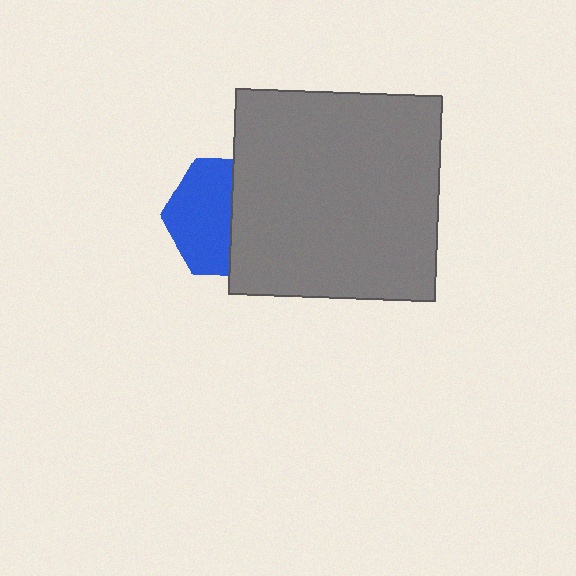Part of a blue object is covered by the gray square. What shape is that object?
It is a hexagon.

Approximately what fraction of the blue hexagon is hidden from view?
Roughly 47% of the blue hexagon is hidden behind the gray square.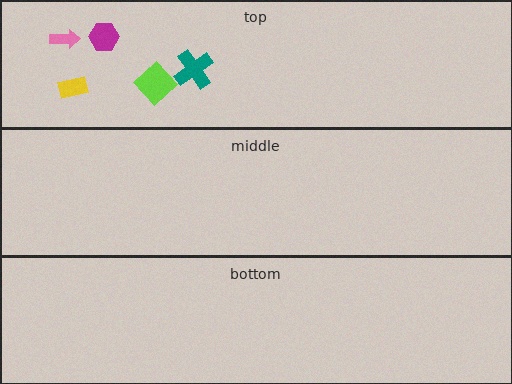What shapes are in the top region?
The teal cross, the pink arrow, the lime diamond, the magenta hexagon, the yellow rectangle.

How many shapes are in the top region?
5.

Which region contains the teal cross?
The top region.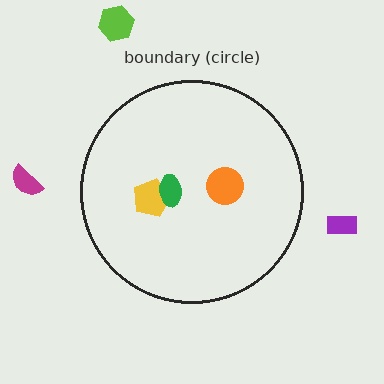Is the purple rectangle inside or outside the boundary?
Outside.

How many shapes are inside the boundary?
3 inside, 3 outside.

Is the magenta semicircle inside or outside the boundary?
Outside.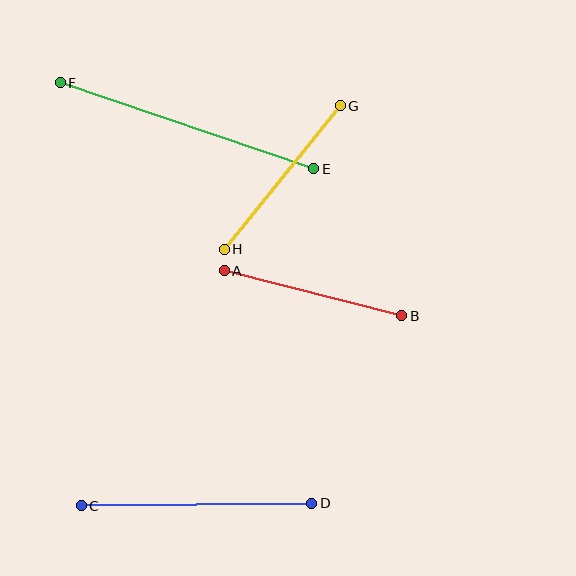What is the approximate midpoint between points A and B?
The midpoint is at approximately (313, 293) pixels.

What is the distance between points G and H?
The distance is approximately 185 pixels.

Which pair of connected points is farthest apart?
Points E and F are farthest apart.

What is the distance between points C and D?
The distance is approximately 231 pixels.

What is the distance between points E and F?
The distance is approximately 268 pixels.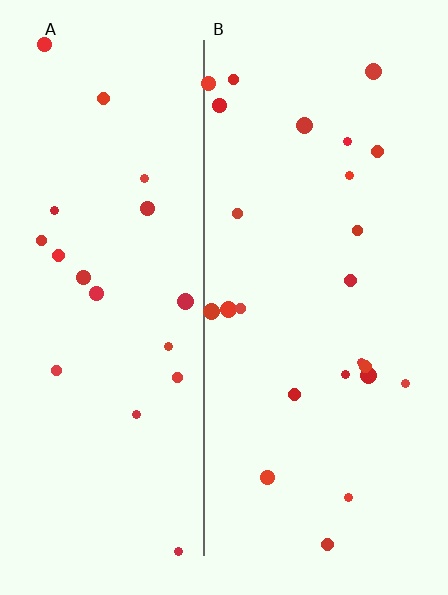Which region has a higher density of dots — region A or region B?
B (the right).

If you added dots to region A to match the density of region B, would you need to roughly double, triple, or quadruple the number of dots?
Approximately double.